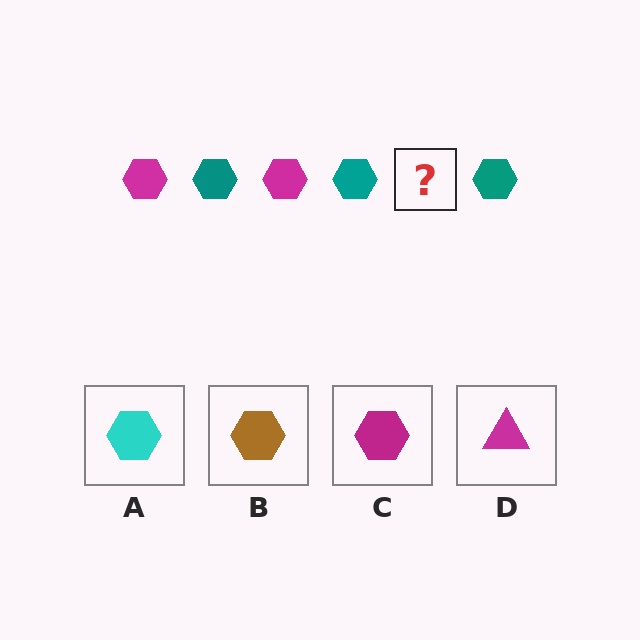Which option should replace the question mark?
Option C.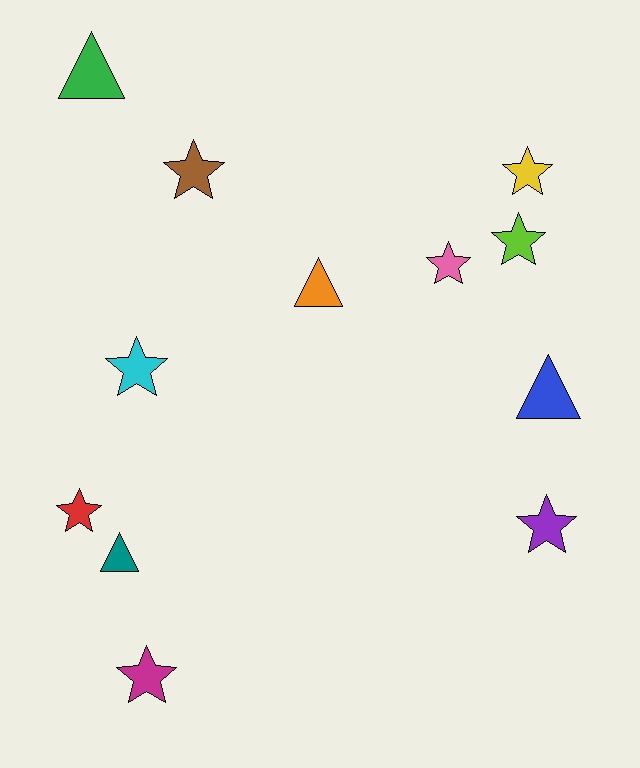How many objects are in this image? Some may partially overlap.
There are 12 objects.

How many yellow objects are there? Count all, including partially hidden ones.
There is 1 yellow object.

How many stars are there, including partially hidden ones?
There are 8 stars.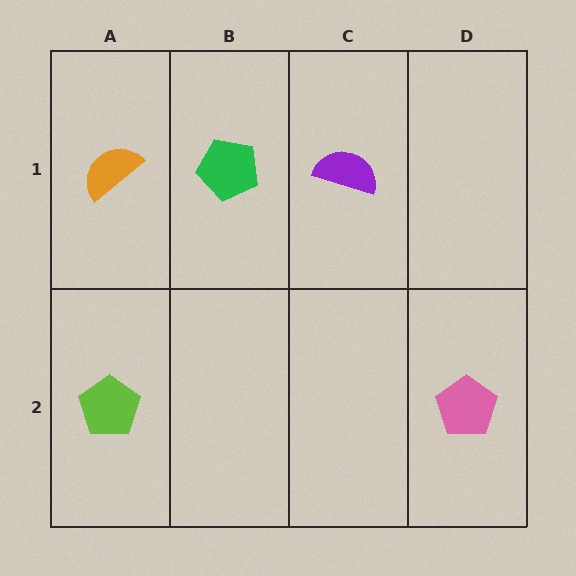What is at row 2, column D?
A pink pentagon.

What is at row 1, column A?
An orange semicircle.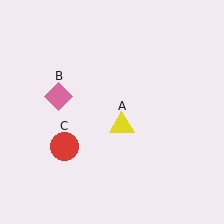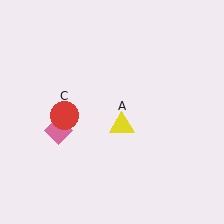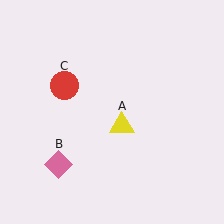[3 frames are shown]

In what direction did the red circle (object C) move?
The red circle (object C) moved up.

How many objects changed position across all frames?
2 objects changed position: pink diamond (object B), red circle (object C).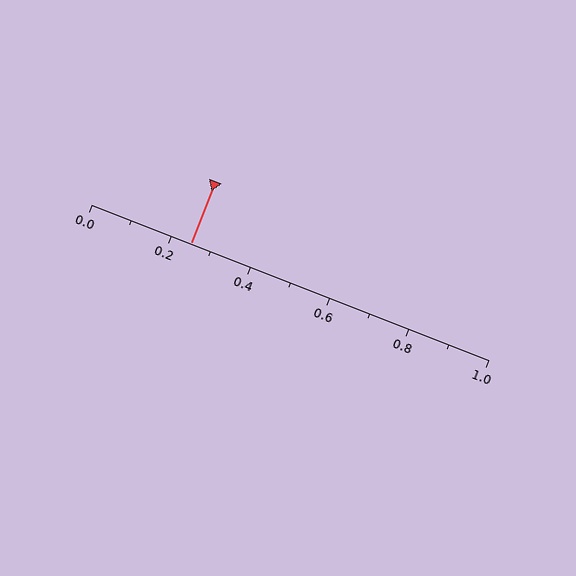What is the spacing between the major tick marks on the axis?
The major ticks are spaced 0.2 apart.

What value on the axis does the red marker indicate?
The marker indicates approximately 0.25.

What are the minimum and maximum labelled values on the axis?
The axis runs from 0.0 to 1.0.